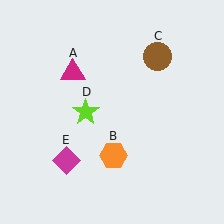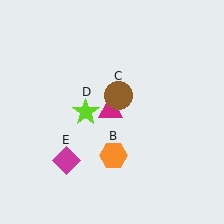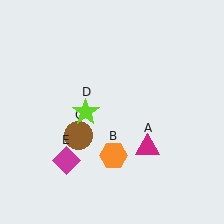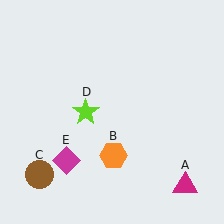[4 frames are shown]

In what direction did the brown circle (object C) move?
The brown circle (object C) moved down and to the left.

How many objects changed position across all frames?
2 objects changed position: magenta triangle (object A), brown circle (object C).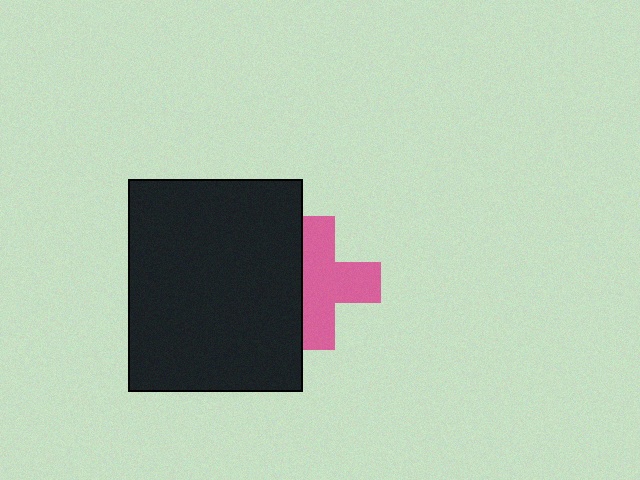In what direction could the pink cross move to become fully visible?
The pink cross could move right. That would shift it out from behind the black rectangle entirely.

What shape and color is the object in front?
The object in front is a black rectangle.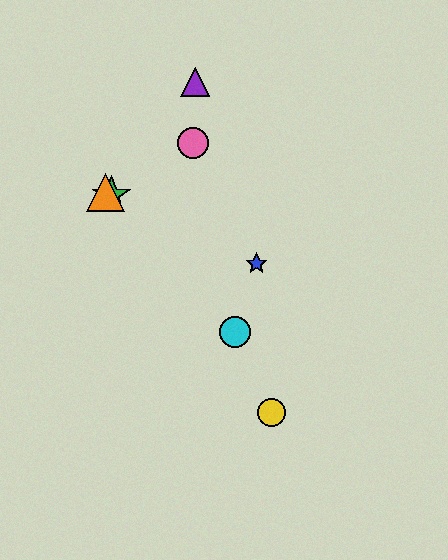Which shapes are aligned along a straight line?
The red triangle, the blue star, the green star, the orange triangle are aligned along a straight line.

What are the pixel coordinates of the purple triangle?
The purple triangle is at (195, 82).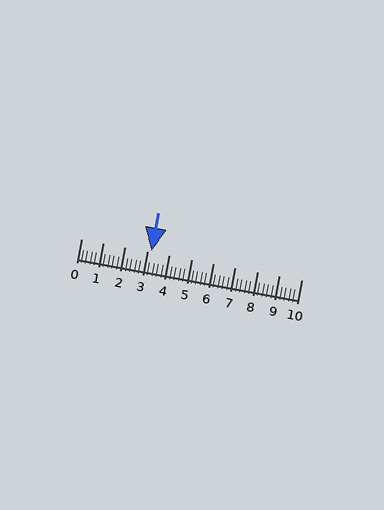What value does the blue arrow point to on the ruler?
The blue arrow points to approximately 3.2.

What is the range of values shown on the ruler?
The ruler shows values from 0 to 10.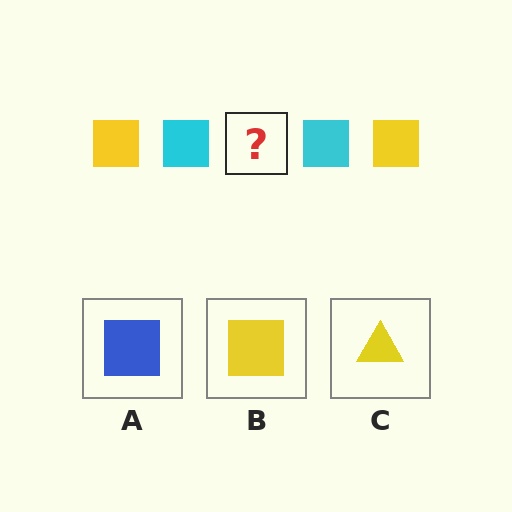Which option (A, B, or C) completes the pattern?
B.